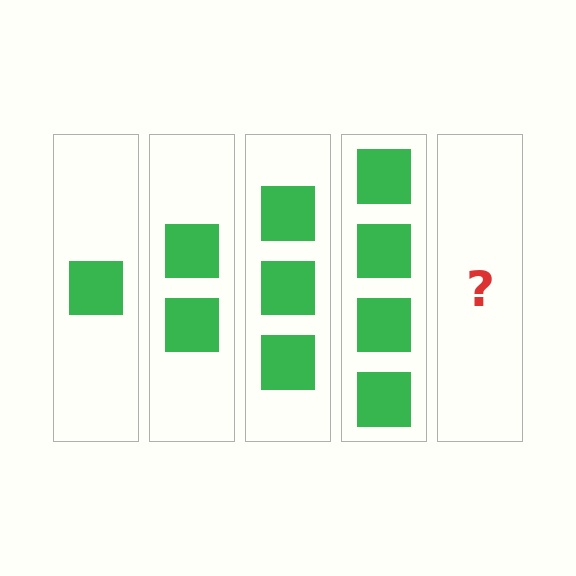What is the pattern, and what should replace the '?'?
The pattern is that each step adds one more square. The '?' should be 5 squares.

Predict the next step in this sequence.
The next step is 5 squares.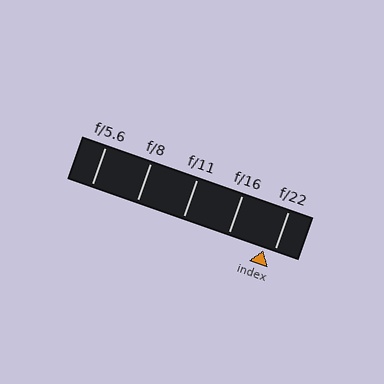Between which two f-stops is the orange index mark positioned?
The index mark is between f/16 and f/22.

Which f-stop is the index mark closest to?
The index mark is closest to f/22.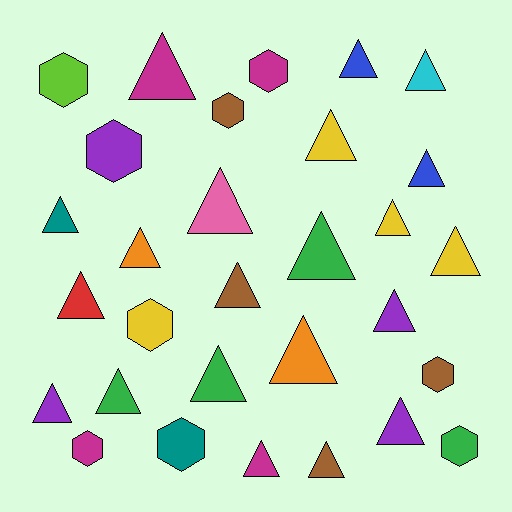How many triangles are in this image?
There are 21 triangles.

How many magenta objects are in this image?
There are 4 magenta objects.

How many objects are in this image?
There are 30 objects.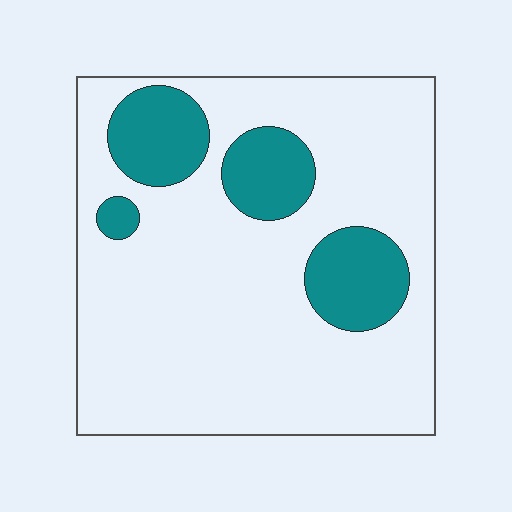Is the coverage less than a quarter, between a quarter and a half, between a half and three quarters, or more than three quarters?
Less than a quarter.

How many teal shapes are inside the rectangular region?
4.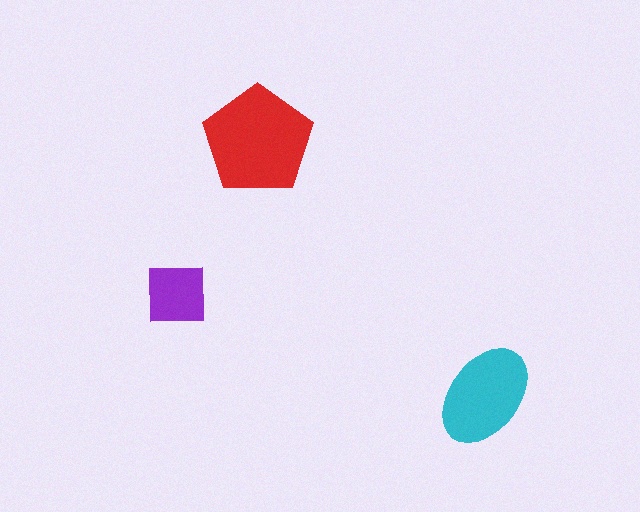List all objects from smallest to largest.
The purple square, the cyan ellipse, the red pentagon.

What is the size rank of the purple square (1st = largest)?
3rd.